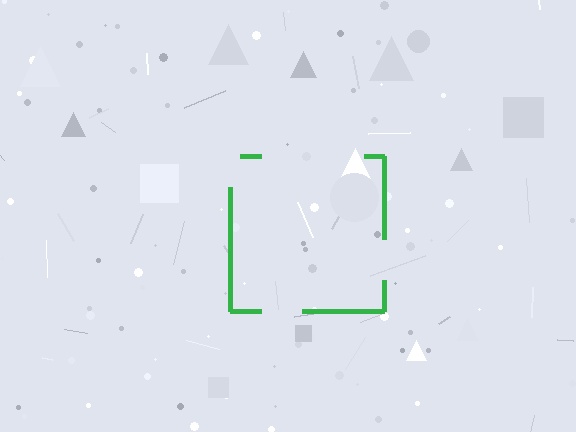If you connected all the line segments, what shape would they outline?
They would outline a square.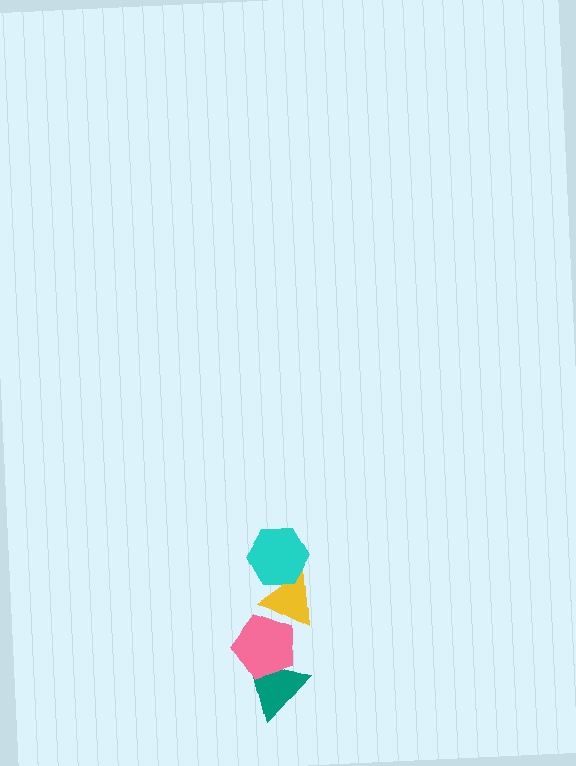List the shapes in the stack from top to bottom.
From top to bottom: the cyan hexagon, the yellow triangle, the pink pentagon, the teal triangle.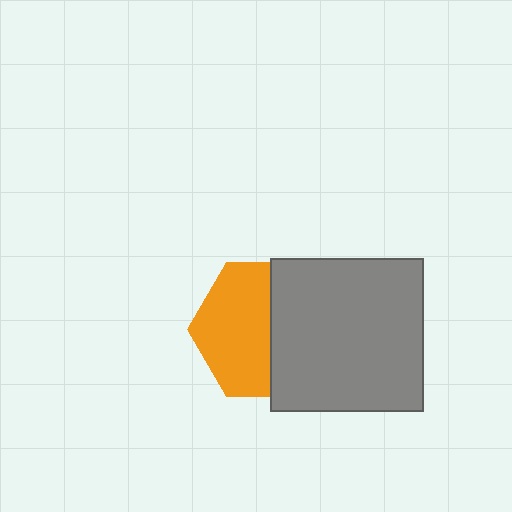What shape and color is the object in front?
The object in front is a gray square.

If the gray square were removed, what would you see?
You would see the complete orange hexagon.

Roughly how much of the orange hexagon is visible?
About half of it is visible (roughly 54%).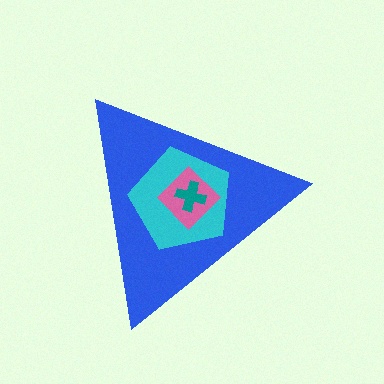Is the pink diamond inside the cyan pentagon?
Yes.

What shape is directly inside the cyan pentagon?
The pink diamond.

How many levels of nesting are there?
4.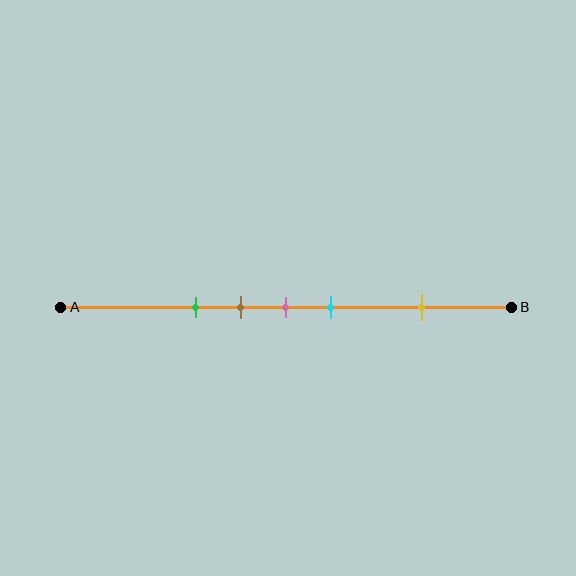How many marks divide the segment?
There are 5 marks dividing the segment.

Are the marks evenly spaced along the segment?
No, the marks are not evenly spaced.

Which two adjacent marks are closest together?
The brown and pink marks are the closest adjacent pair.